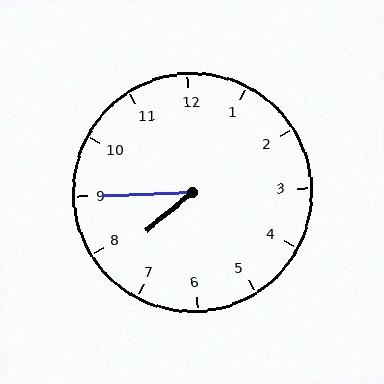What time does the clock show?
7:45.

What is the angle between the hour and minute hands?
Approximately 38 degrees.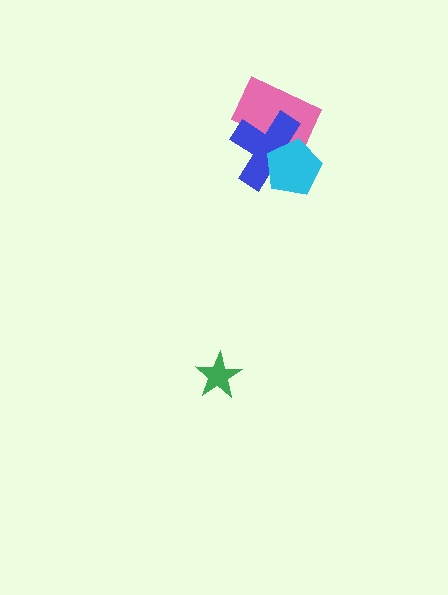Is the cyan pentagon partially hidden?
No, no other shape covers it.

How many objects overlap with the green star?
0 objects overlap with the green star.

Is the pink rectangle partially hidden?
Yes, it is partially covered by another shape.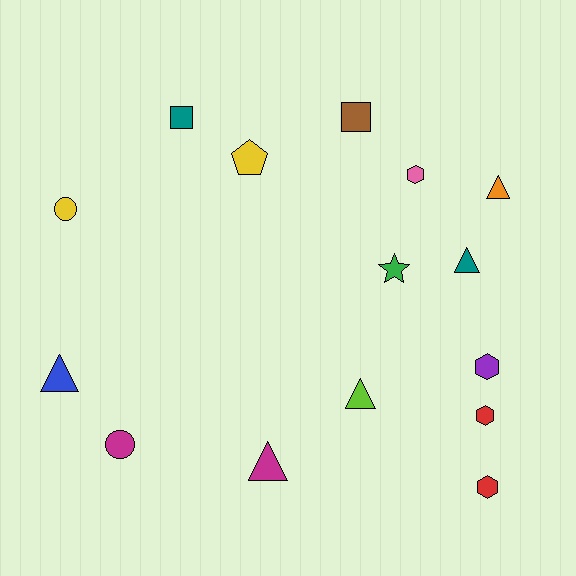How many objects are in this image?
There are 15 objects.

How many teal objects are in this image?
There are 2 teal objects.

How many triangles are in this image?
There are 5 triangles.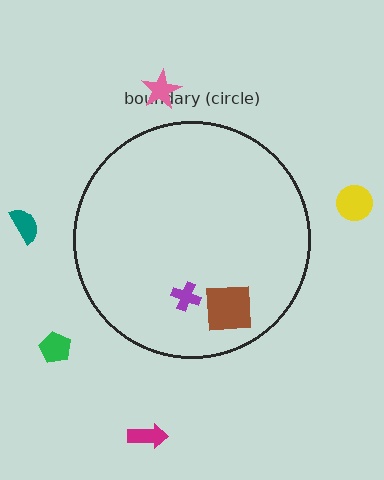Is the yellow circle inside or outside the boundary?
Outside.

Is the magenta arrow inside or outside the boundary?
Outside.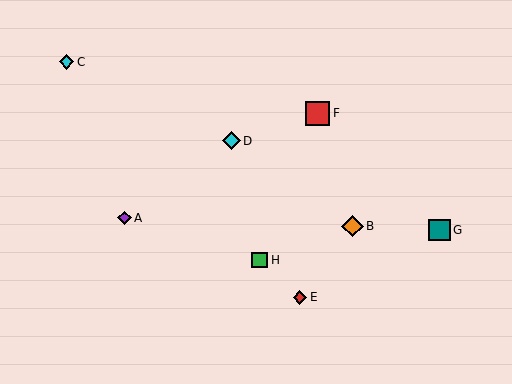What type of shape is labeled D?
Shape D is a cyan diamond.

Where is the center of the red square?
The center of the red square is at (318, 113).